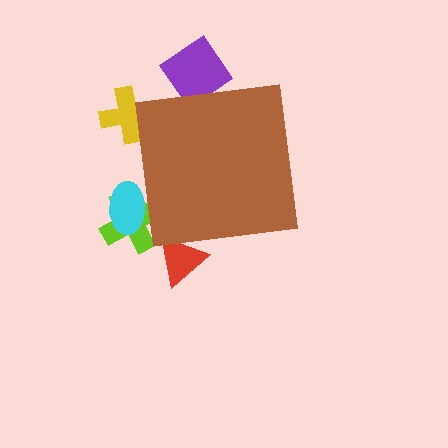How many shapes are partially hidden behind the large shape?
5 shapes are partially hidden.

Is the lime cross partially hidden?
Yes, the lime cross is partially hidden behind the brown square.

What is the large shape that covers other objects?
A brown square.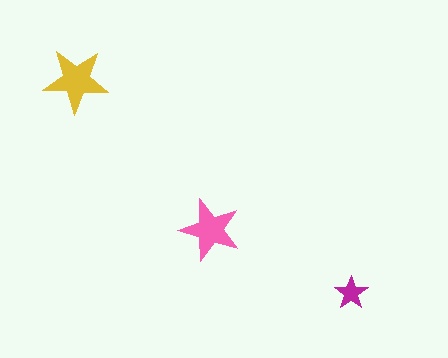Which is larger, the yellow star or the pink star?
The yellow one.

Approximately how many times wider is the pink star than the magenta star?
About 2 times wider.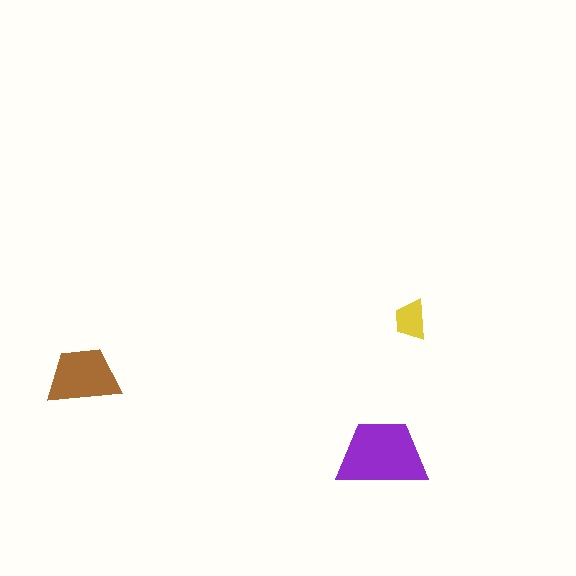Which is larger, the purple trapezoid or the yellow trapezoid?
The purple one.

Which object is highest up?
The yellow trapezoid is topmost.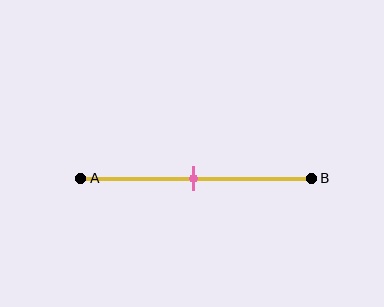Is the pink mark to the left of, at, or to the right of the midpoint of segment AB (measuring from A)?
The pink mark is approximately at the midpoint of segment AB.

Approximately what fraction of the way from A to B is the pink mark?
The pink mark is approximately 50% of the way from A to B.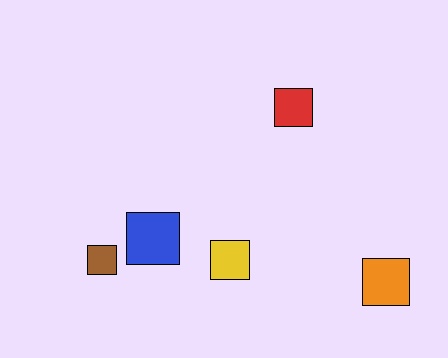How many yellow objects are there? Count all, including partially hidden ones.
There is 1 yellow object.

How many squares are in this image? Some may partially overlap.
There are 5 squares.